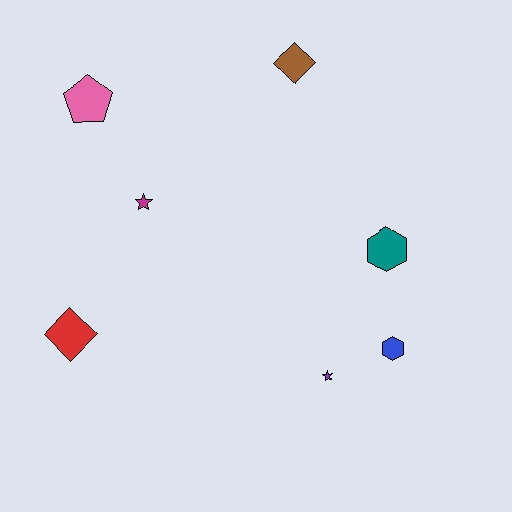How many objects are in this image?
There are 7 objects.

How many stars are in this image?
There are 2 stars.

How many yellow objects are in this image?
There are no yellow objects.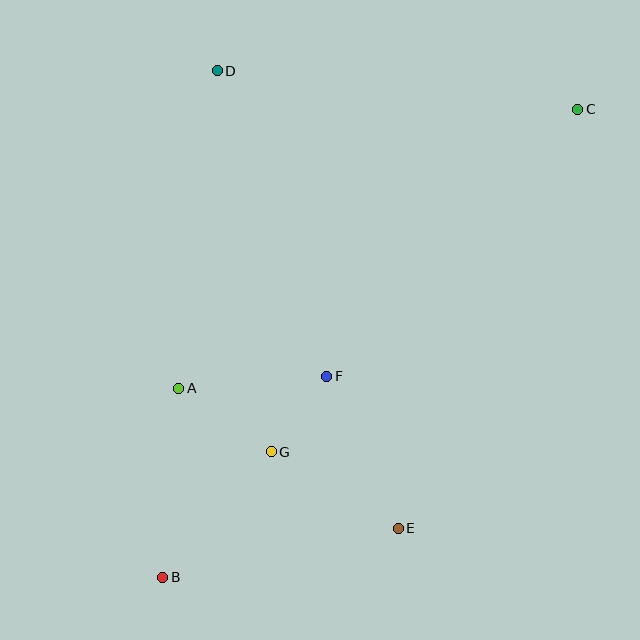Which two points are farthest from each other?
Points B and C are farthest from each other.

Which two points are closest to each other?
Points F and G are closest to each other.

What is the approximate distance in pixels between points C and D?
The distance between C and D is approximately 363 pixels.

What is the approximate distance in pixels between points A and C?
The distance between A and C is approximately 487 pixels.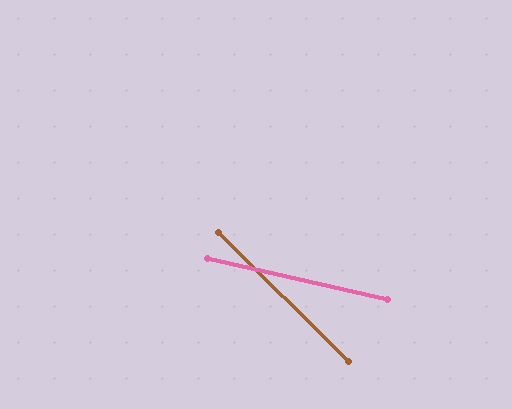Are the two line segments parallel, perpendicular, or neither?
Neither parallel nor perpendicular — they differ by about 32°.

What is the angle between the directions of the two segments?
Approximately 32 degrees.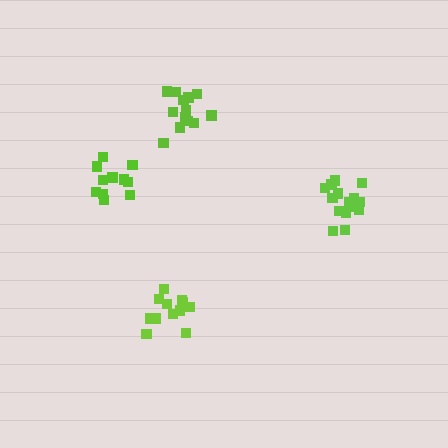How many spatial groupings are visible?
There are 4 spatial groupings.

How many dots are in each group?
Group 1: 11 dots, Group 2: 12 dots, Group 3: 15 dots, Group 4: 13 dots (51 total).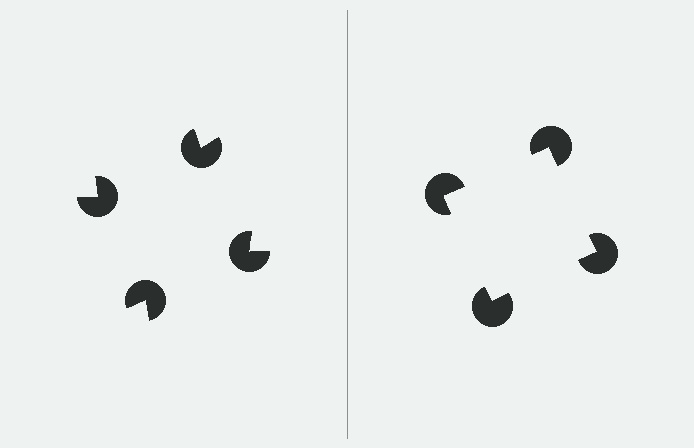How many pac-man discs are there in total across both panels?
8 — 4 on each side.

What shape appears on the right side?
An illusory square.